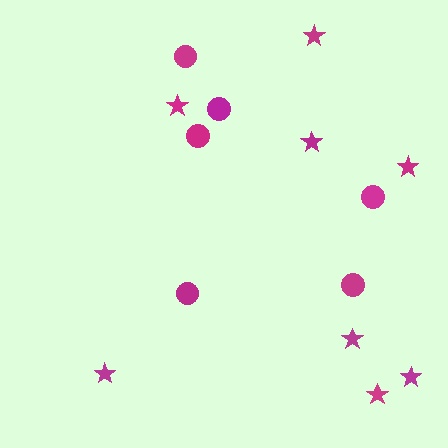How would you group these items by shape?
There are 2 groups: one group of stars (8) and one group of circles (6).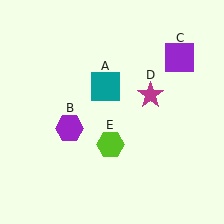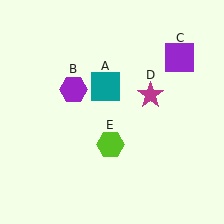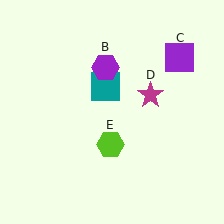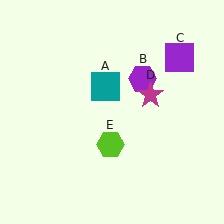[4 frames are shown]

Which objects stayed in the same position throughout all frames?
Teal square (object A) and purple square (object C) and magenta star (object D) and lime hexagon (object E) remained stationary.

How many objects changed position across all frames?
1 object changed position: purple hexagon (object B).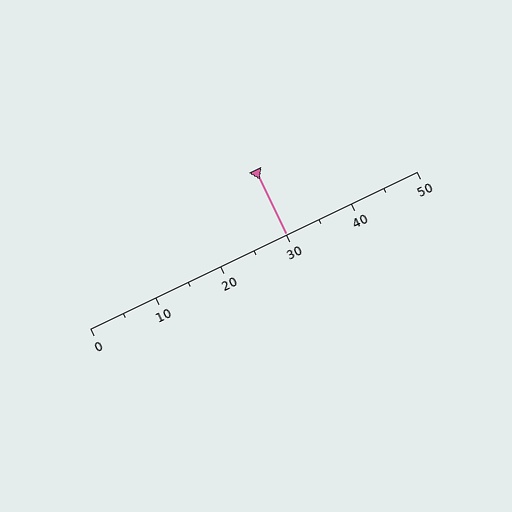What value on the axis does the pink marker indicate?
The marker indicates approximately 30.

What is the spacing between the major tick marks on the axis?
The major ticks are spaced 10 apart.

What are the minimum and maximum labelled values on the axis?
The axis runs from 0 to 50.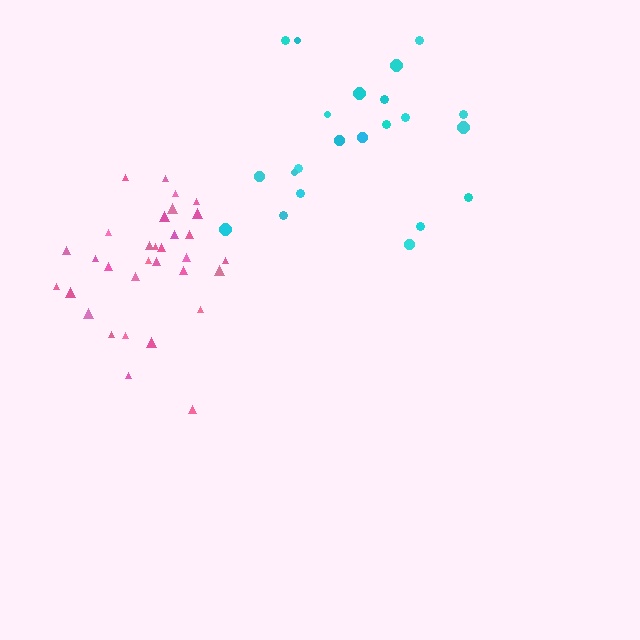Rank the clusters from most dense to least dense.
pink, cyan.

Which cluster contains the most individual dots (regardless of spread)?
Pink (32).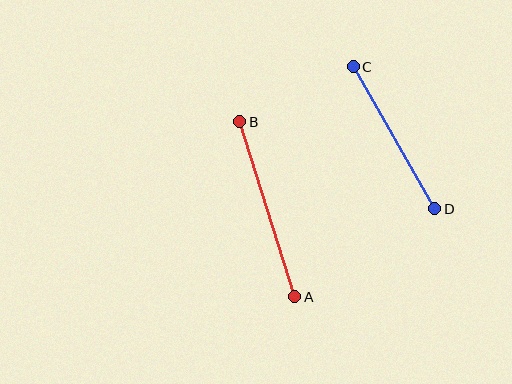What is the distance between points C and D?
The distance is approximately 164 pixels.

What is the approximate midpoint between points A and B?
The midpoint is at approximately (267, 209) pixels.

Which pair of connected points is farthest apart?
Points A and B are farthest apart.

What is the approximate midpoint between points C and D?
The midpoint is at approximately (394, 138) pixels.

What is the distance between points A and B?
The distance is approximately 184 pixels.